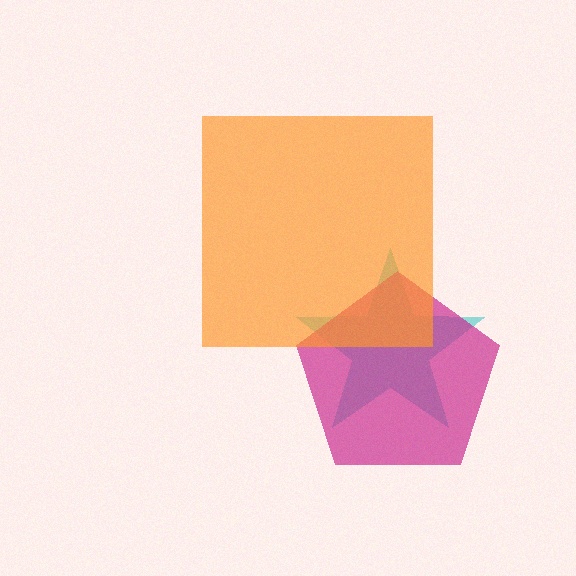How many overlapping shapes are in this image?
There are 3 overlapping shapes in the image.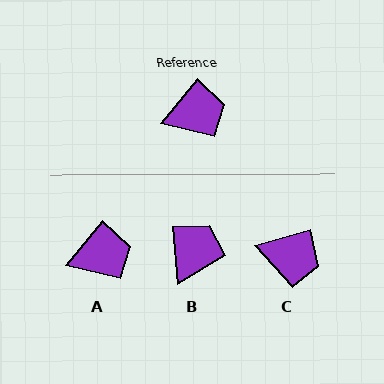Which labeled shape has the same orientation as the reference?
A.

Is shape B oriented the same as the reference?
No, it is off by about 45 degrees.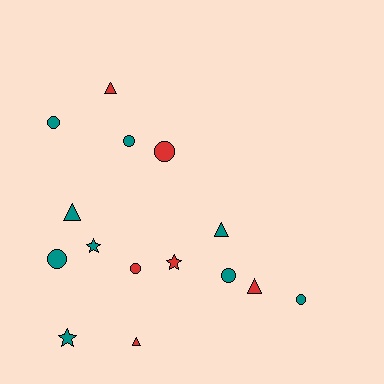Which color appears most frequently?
Teal, with 9 objects.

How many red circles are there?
There are 2 red circles.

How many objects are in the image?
There are 15 objects.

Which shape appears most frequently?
Circle, with 7 objects.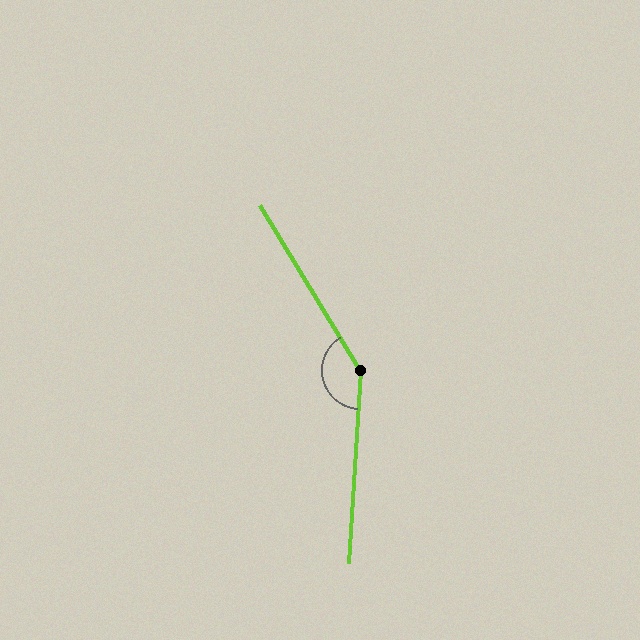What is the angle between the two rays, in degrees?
Approximately 145 degrees.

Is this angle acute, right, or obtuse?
It is obtuse.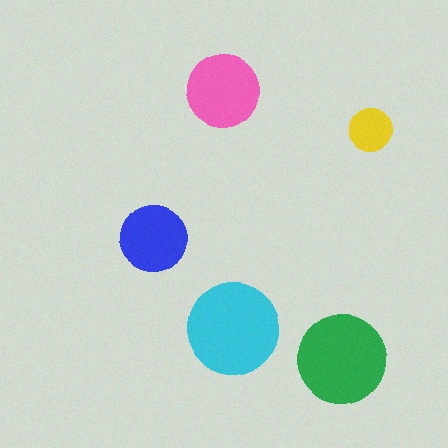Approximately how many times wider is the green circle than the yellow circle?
About 2 times wider.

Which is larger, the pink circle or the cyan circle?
The cyan one.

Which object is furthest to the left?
The blue circle is leftmost.